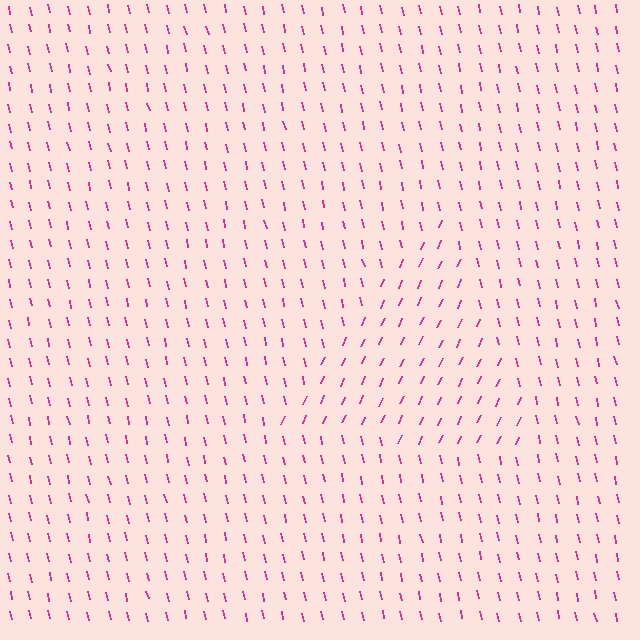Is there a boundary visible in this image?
Yes, there is a texture boundary formed by a change in line orientation.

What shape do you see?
I see a triangle.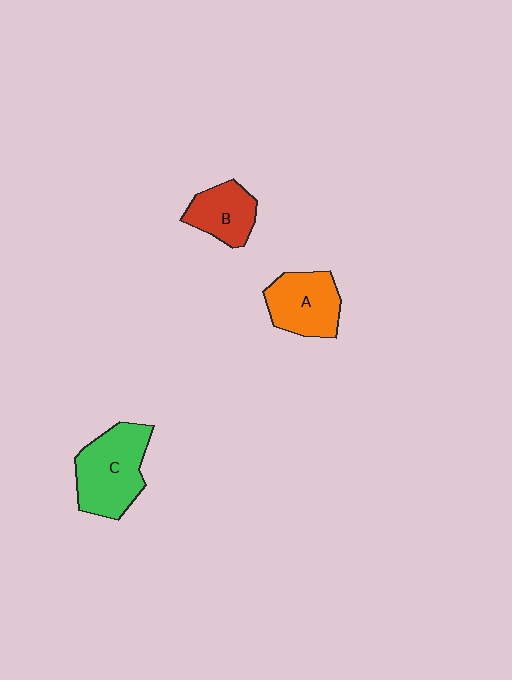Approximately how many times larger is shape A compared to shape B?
Approximately 1.3 times.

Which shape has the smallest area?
Shape B (red).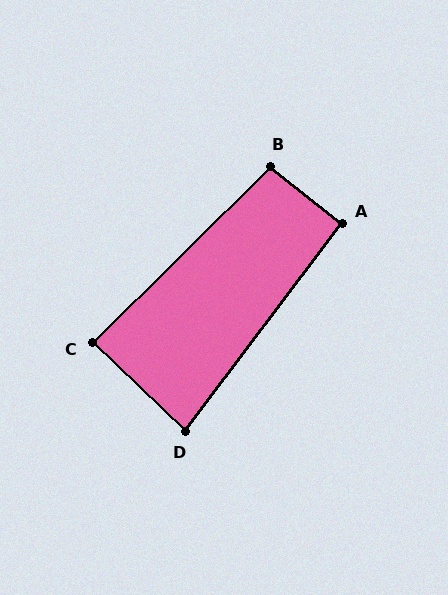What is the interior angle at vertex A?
Approximately 92 degrees (approximately right).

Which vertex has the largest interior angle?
B, at approximately 97 degrees.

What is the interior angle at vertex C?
Approximately 88 degrees (approximately right).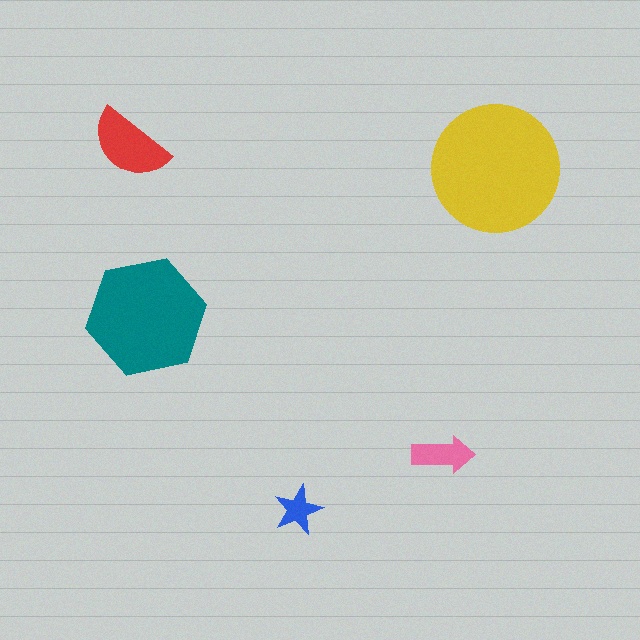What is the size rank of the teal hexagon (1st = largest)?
2nd.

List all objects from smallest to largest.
The blue star, the pink arrow, the red semicircle, the teal hexagon, the yellow circle.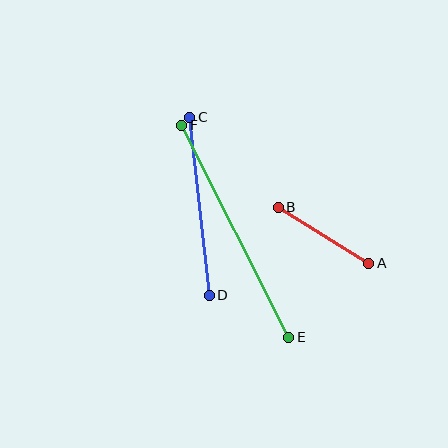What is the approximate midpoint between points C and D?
The midpoint is at approximately (199, 206) pixels.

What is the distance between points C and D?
The distance is approximately 179 pixels.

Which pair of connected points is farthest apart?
Points E and F are farthest apart.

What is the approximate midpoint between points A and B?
The midpoint is at approximately (323, 235) pixels.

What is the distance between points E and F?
The distance is approximately 237 pixels.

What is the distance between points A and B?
The distance is approximately 106 pixels.